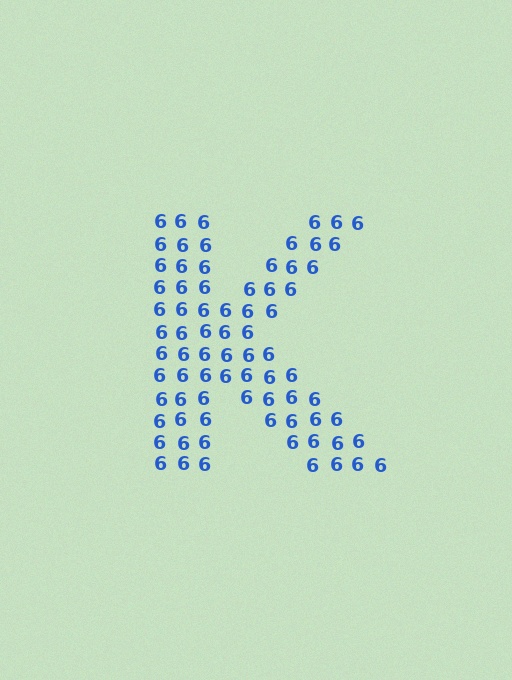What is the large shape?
The large shape is the letter K.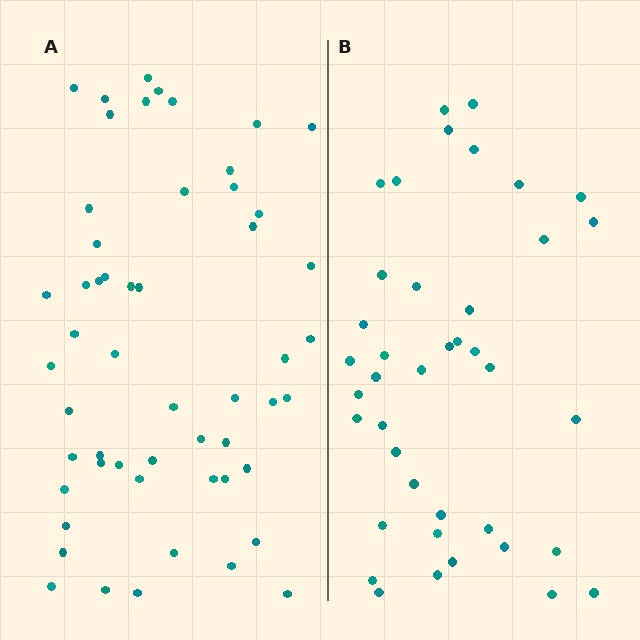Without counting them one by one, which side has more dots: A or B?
Region A (the left region) has more dots.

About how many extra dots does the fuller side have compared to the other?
Region A has approximately 15 more dots than region B.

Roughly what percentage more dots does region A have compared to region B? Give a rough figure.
About 35% more.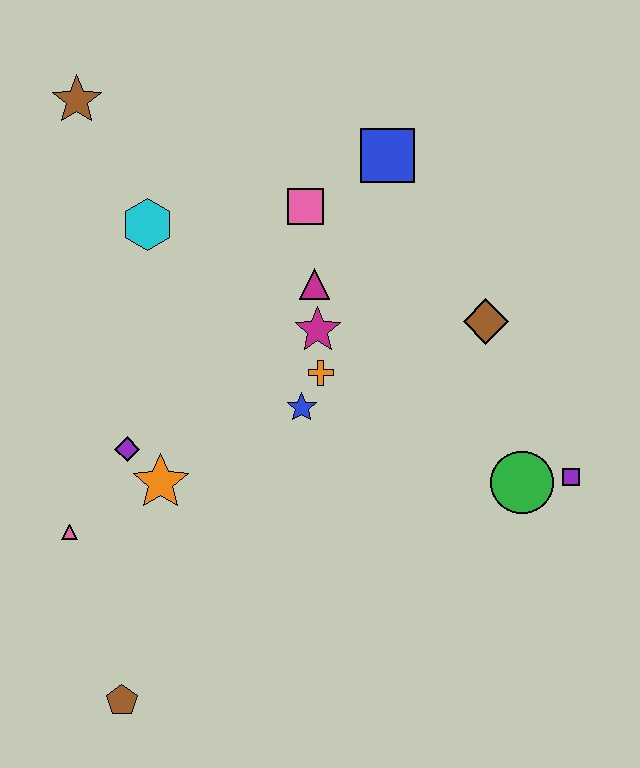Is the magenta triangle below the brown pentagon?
No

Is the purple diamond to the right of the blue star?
No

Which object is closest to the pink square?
The magenta triangle is closest to the pink square.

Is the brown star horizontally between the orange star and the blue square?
No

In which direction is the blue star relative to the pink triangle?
The blue star is to the right of the pink triangle.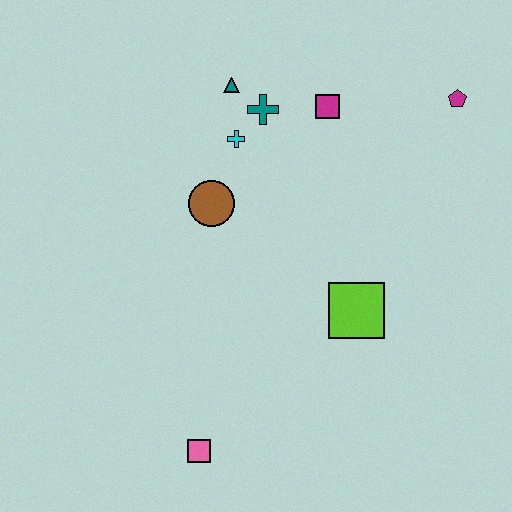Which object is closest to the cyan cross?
The teal cross is closest to the cyan cross.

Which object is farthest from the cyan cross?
The pink square is farthest from the cyan cross.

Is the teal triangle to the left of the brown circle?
No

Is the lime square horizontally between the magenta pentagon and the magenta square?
Yes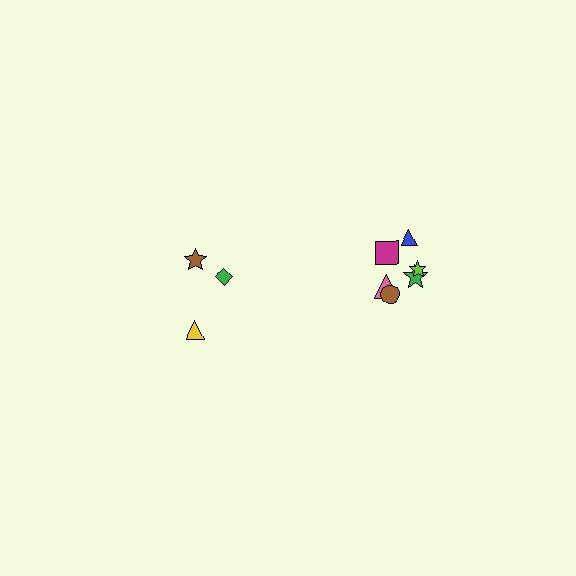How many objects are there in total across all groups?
There are 9 objects.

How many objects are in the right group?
There are 6 objects.